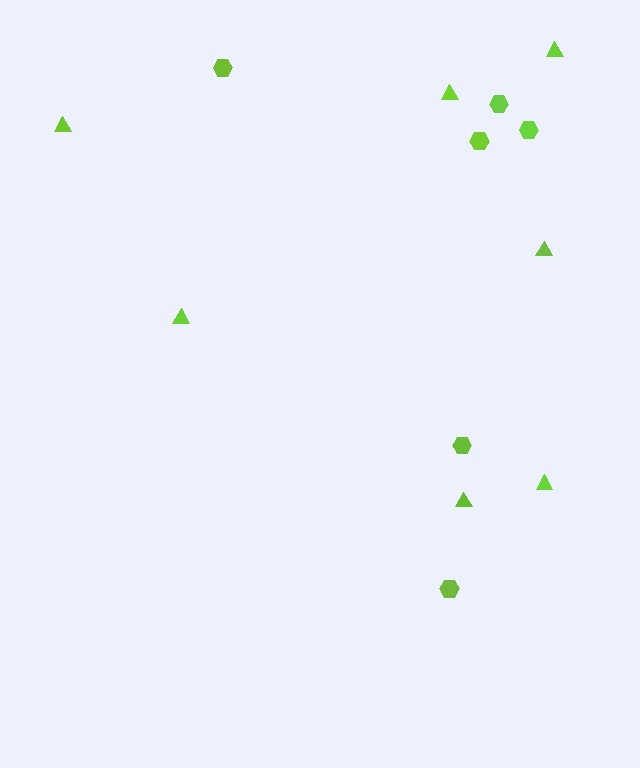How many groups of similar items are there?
There are 2 groups: one group of hexagons (6) and one group of triangles (7).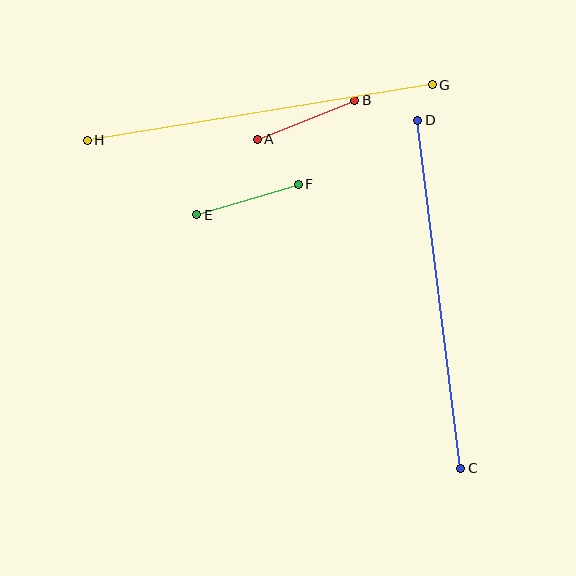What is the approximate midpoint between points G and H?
The midpoint is at approximately (260, 112) pixels.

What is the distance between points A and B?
The distance is approximately 105 pixels.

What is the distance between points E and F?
The distance is approximately 106 pixels.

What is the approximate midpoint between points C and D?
The midpoint is at approximately (439, 294) pixels.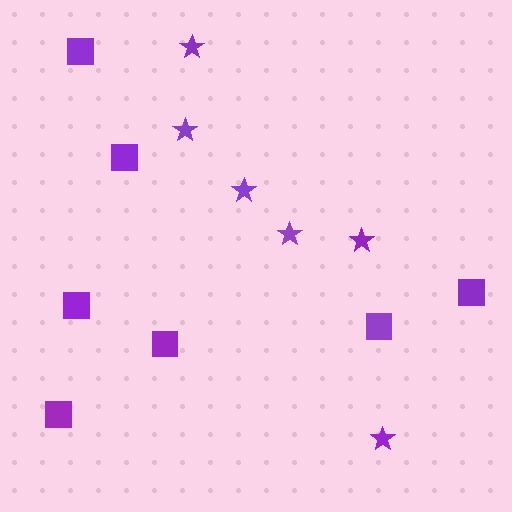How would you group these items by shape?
There are 2 groups: one group of squares (7) and one group of stars (6).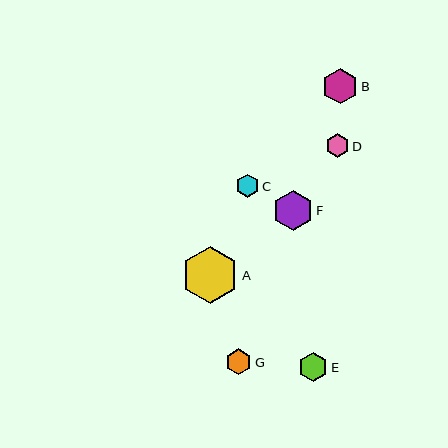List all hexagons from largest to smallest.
From largest to smallest: A, F, B, E, G, D, C.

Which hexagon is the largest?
Hexagon A is the largest with a size of approximately 57 pixels.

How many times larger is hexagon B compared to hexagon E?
Hexagon B is approximately 1.2 times the size of hexagon E.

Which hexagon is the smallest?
Hexagon C is the smallest with a size of approximately 23 pixels.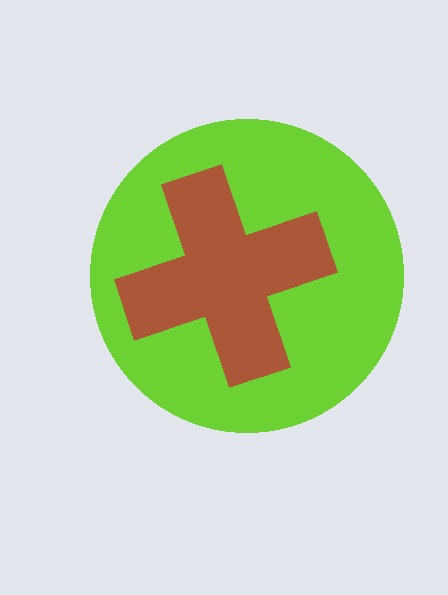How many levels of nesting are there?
2.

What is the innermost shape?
The brown cross.